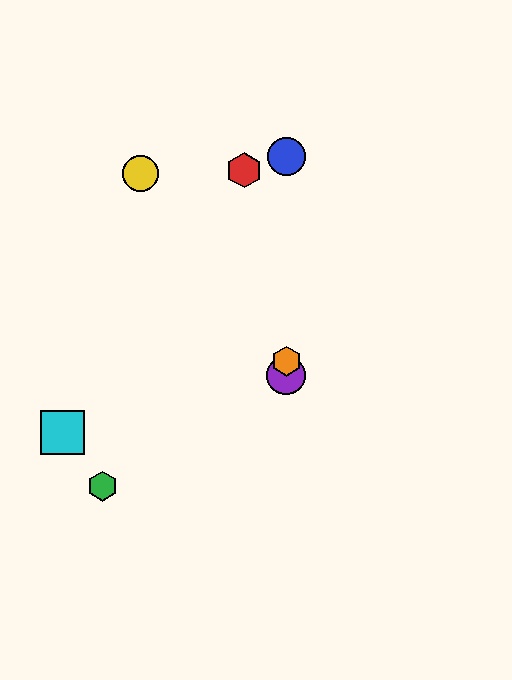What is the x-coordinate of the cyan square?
The cyan square is at x≈63.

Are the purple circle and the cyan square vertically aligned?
No, the purple circle is at x≈286 and the cyan square is at x≈63.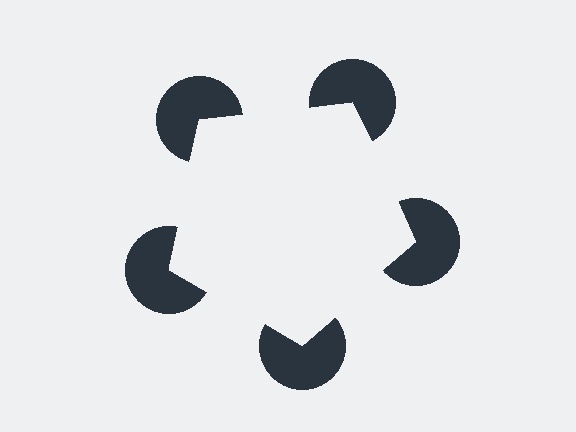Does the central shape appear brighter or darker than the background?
It typically appears slightly brighter than the background, even though no actual brightness change is drawn.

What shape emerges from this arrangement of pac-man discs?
An illusory pentagon — its edges are inferred from the aligned wedge cuts in the pac-man discs, not physically drawn.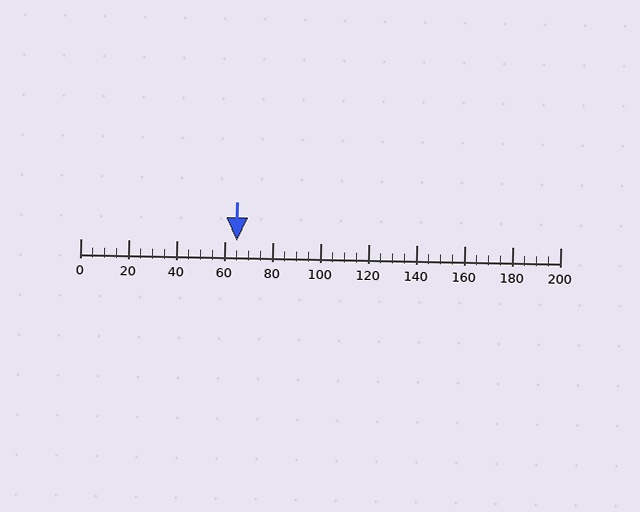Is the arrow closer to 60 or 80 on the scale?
The arrow is closer to 60.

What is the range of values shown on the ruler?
The ruler shows values from 0 to 200.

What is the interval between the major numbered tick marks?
The major tick marks are spaced 20 units apart.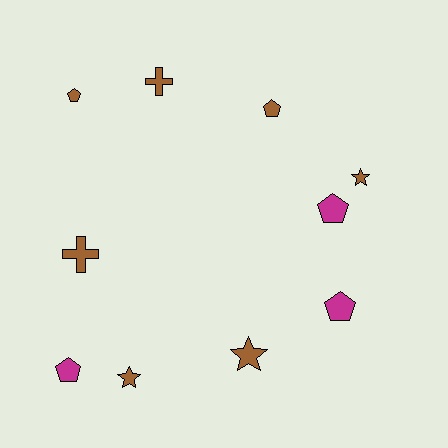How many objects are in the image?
There are 10 objects.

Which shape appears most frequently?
Pentagon, with 5 objects.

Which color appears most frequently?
Brown, with 7 objects.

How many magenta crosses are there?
There are no magenta crosses.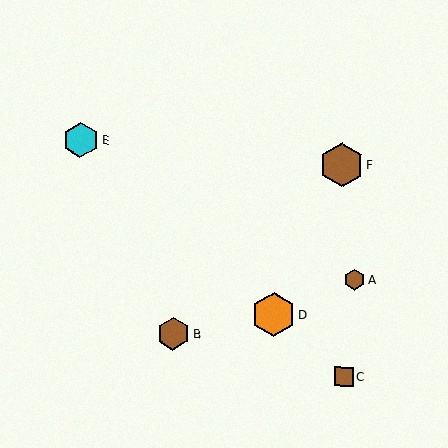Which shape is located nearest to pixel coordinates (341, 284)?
The brown hexagon (labeled A) at (354, 280) is nearest to that location.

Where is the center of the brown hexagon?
The center of the brown hexagon is at (354, 280).